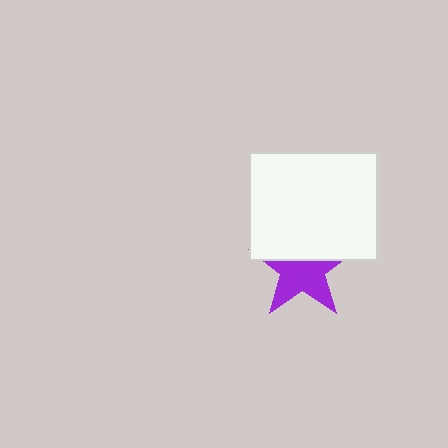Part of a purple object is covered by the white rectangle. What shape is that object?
It is a star.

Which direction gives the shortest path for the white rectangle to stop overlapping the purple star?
Moving up gives the shortest separation.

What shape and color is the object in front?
The object in front is a white rectangle.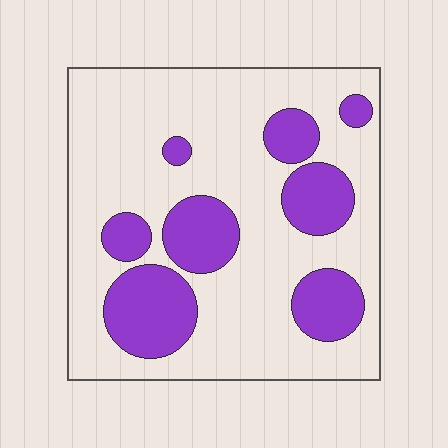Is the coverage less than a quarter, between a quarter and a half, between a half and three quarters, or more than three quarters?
Between a quarter and a half.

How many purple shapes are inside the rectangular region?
8.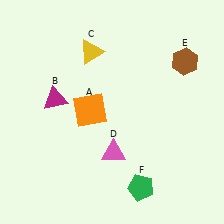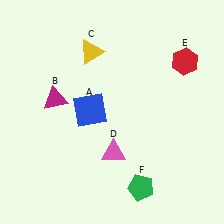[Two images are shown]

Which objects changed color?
A changed from orange to blue. E changed from brown to red.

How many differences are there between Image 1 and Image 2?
There are 2 differences between the two images.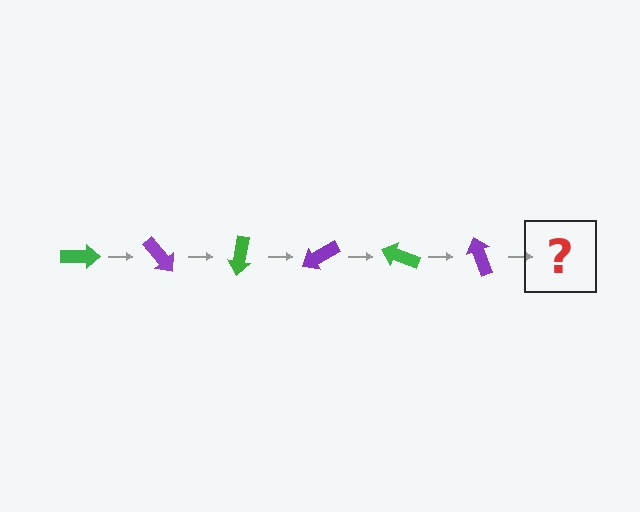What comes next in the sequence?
The next element should be a green arrow, rotated 300 degrees from the start.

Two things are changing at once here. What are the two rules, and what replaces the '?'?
The two rules are that it rotates 50 degrees each step and the color cycles through green and purple. The '?' should be a green arrow, rotated 300 degrees from the start.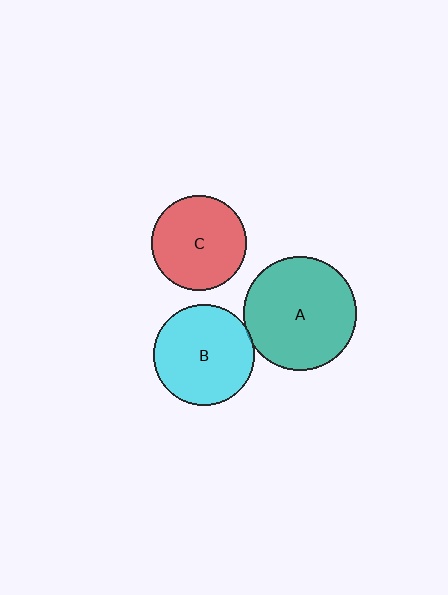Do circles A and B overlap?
Yes.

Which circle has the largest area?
Circle A (teal).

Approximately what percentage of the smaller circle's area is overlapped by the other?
Approximately 5%.